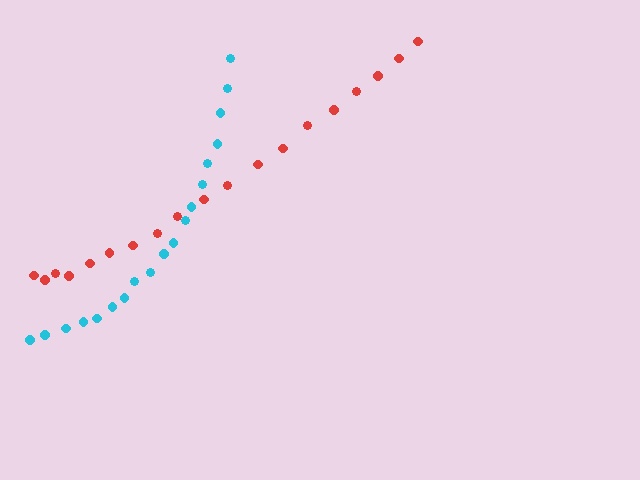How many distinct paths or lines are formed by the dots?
There are 2 distinct paths.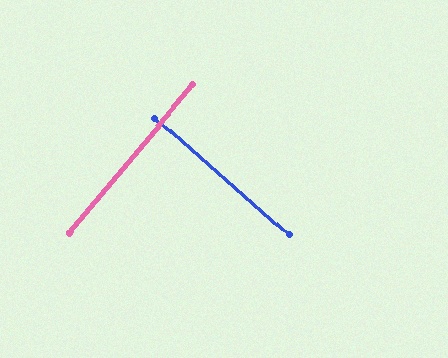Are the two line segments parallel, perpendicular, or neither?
Perpendicular — they meet at approximately 89°.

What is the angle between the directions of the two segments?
Approximately 89 degrees.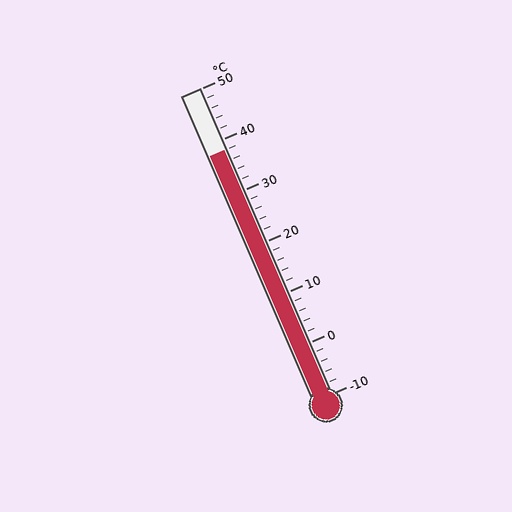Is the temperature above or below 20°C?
The temperature is above 20°C.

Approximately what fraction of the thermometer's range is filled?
The thermometer is filled to approximately 80% of its range.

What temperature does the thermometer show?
The thermometer shows approximately 38°C.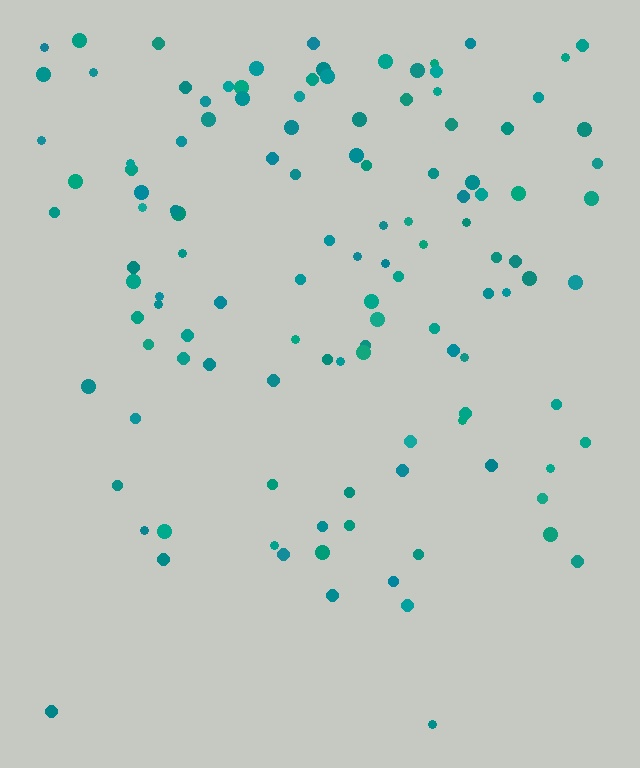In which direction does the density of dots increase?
From bottom to top, with the top side densest.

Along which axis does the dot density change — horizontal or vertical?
Vertical.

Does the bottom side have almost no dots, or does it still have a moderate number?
Still a moderate number, just noticeably fewer than the top.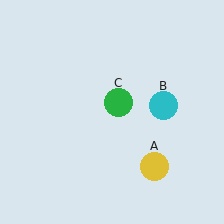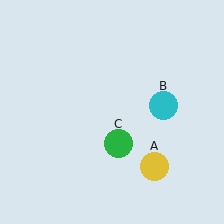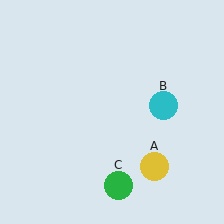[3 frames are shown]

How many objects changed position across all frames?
1 object changed position: green circle (object C).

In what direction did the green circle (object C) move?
The green circle (object C) moved down.